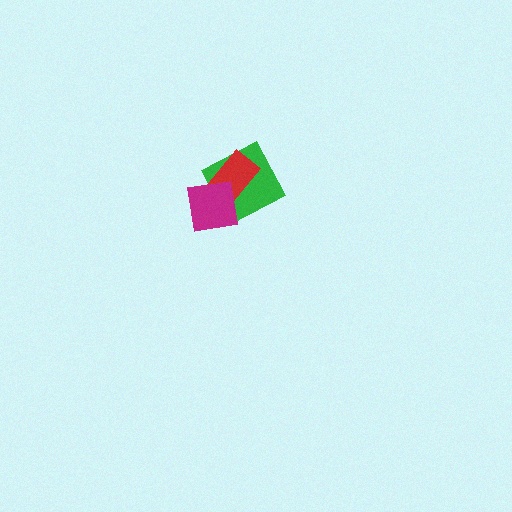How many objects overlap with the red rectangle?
2 objects overlap with the red rectangle.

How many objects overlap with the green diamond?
2 objects overlap with the green diamond.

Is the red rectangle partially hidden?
Yes, it is partially covered by another shape.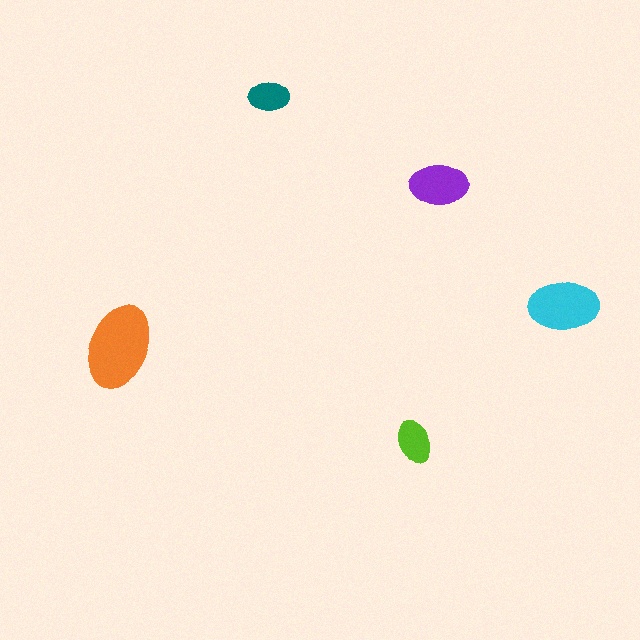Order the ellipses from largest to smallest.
the orange one, the cyan one, the purple one, the lime one, the teal one.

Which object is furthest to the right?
The cyan ellipse is rightmost.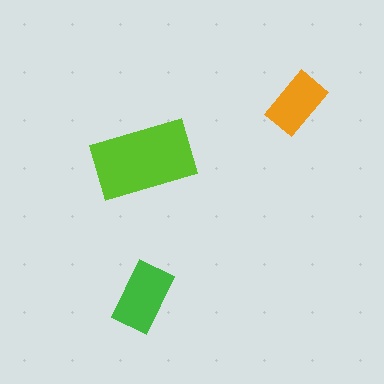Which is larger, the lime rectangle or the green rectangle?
The lime one.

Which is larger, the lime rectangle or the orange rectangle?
The lime one.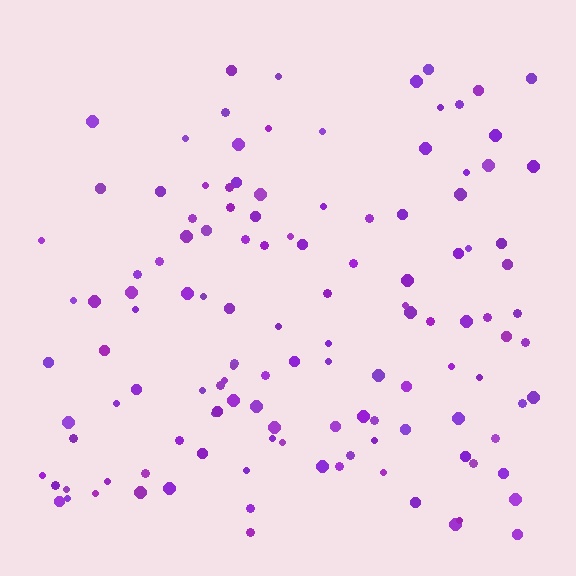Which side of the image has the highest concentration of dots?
The bottom.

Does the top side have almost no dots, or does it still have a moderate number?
Still a moderate number, just noticeably fewer than the bottom.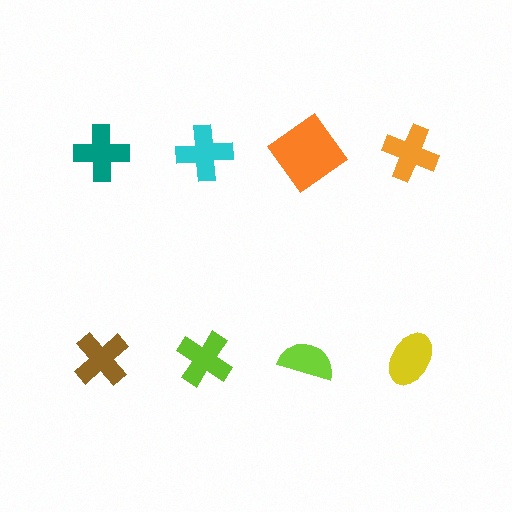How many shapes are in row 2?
4 shapes.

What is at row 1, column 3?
An orange diamond.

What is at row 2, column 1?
A brown cross.